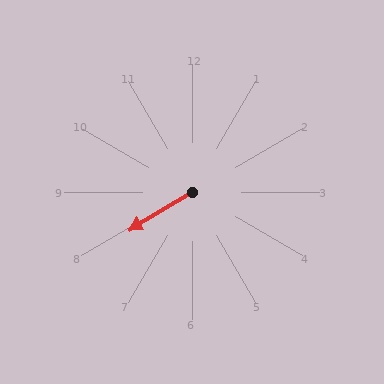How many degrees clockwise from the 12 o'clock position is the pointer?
Approximately 239 degrees.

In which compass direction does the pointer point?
Southwest.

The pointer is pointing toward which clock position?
Roughly 8 o'clock.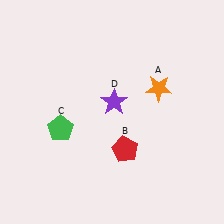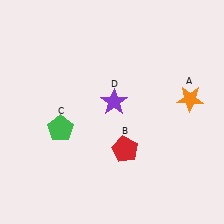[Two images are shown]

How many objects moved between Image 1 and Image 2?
1 object moved between the two images.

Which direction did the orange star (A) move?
The orange star (A) moved right.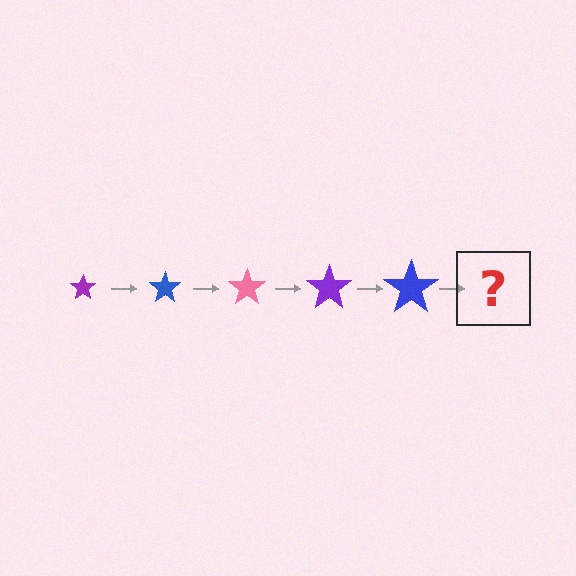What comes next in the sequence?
The next element should be a pink star, larger than the previous one.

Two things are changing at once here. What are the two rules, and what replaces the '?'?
The two rules are that the star grows larger each step and the color cycles through purple, blue, and pink. The '?' should be a pink star, larger than the previous one.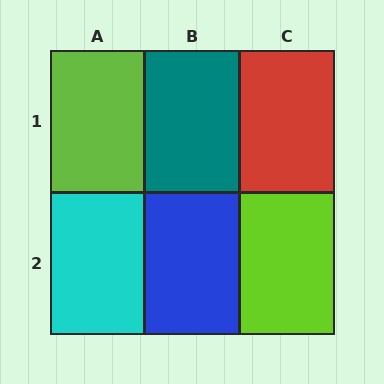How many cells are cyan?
1 cell is cyan.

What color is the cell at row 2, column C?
Lime.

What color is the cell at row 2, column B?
Blue.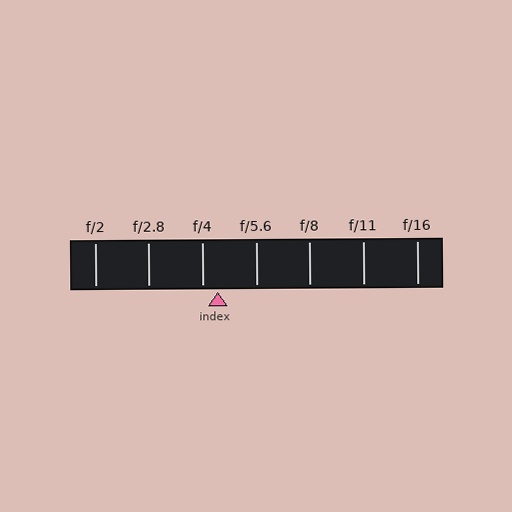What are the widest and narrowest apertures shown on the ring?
The widest aperture shown is f/2 and the narrowest is f/16.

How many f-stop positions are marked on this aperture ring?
There are 7 f-stop positions marked.